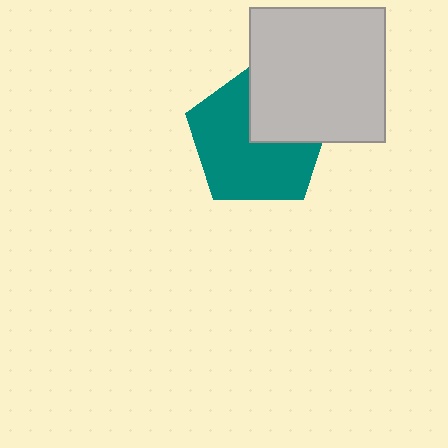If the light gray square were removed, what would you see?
You would see the complete teal pentagon.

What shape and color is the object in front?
The object in front is a light gray square.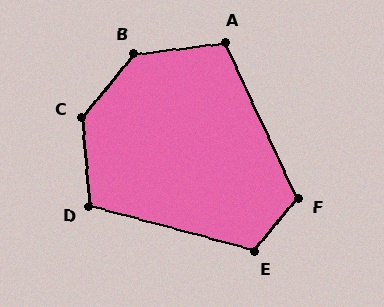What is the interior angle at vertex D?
Approximately 110 degrees (obtuse).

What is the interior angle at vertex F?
Approximately 115 degrees (obtuse).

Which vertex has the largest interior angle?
C, at approximately 137 degrees.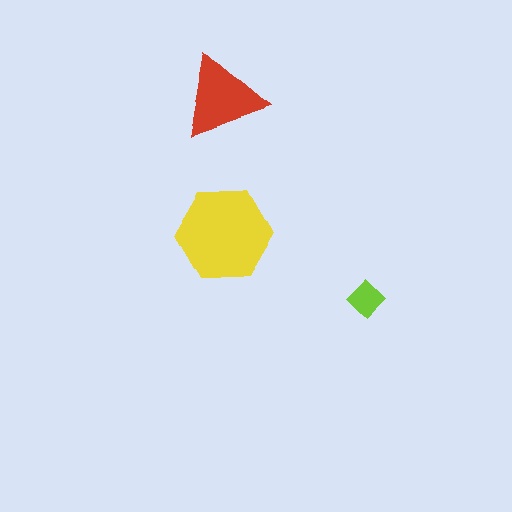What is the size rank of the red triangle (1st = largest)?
2nd.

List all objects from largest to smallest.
The yellow hexagon, the red triangle, the lime diamond.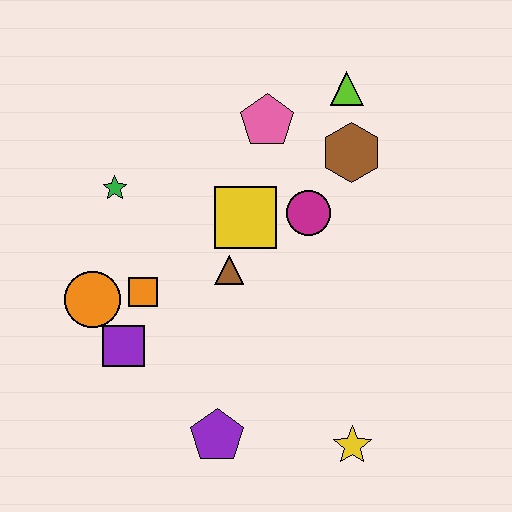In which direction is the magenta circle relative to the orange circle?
The magenta circle is to the right of the orange circle.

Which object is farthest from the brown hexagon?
The purple pentagon is farthest from the brown hexagon.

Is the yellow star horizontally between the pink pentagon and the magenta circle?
No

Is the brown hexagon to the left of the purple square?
No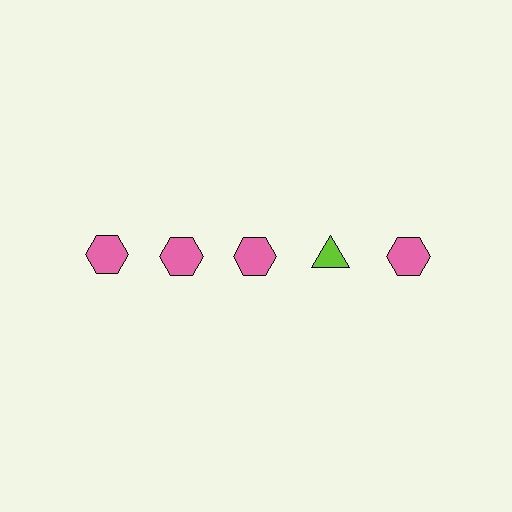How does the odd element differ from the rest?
It differs in both color (lime instead of pink) and shape (triangle instead of hexagon).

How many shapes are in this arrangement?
There are 5 shapes arranged in a grid pattern.